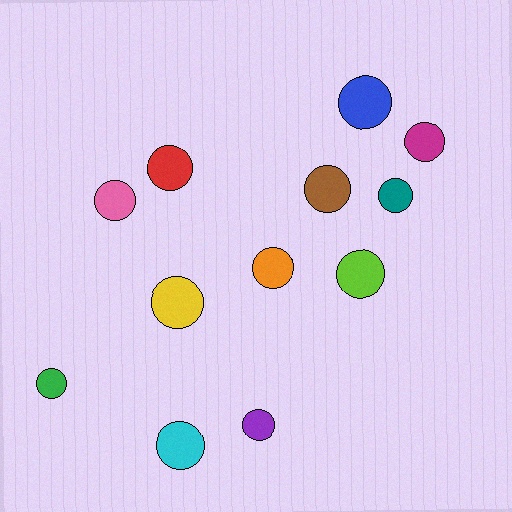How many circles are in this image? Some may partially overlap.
There are 12 circles.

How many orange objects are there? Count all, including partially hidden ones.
There is 1 orange object.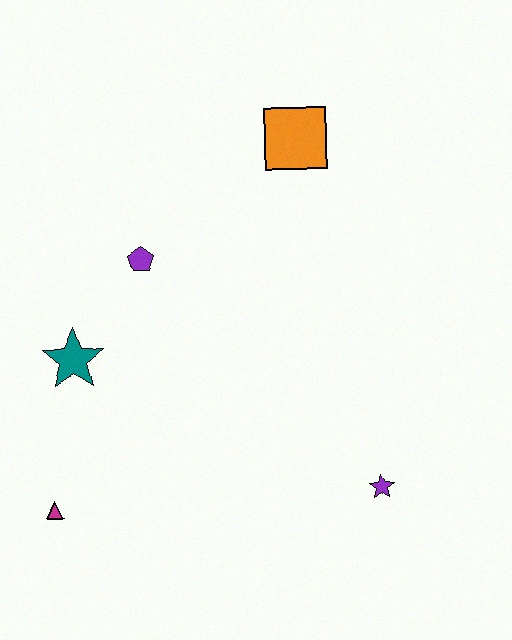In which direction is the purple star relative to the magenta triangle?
The purple star is to the right of the magenta triangle.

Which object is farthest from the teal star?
The purple star is farthest from the teal star.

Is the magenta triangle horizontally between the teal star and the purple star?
No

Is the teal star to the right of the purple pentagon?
No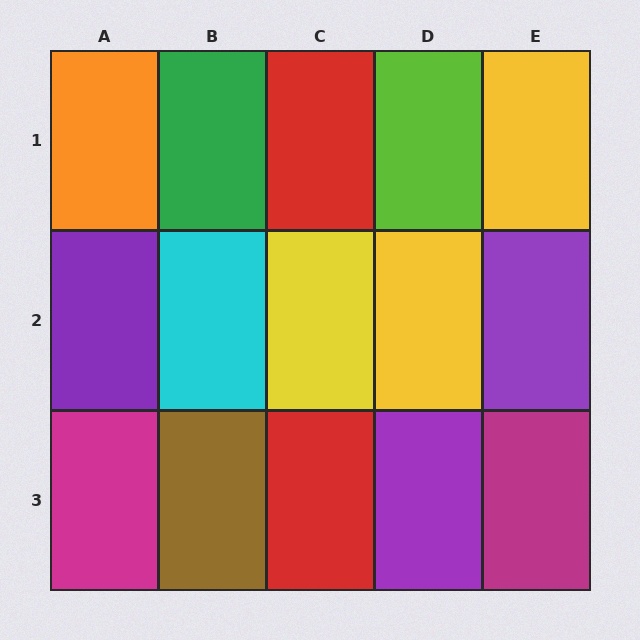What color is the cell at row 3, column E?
Magenta.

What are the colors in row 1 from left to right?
Orange, green, red, lime, yellow.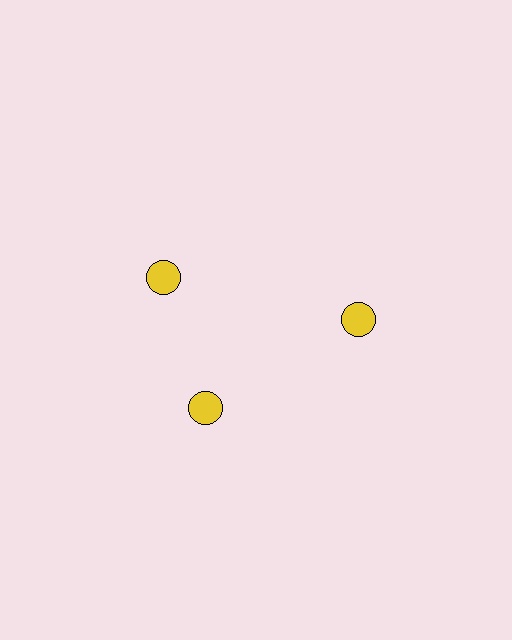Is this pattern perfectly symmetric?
No. The 3 yellow circles are arranged in a ring, but one element near the 11 o'clock position is rotated out of alignment along the ring, breaking the 3-fold rotational symmetry.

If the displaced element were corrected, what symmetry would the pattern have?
It would have 3-fold rotational symmetry — the pattern would map onto itself every 120 degrees.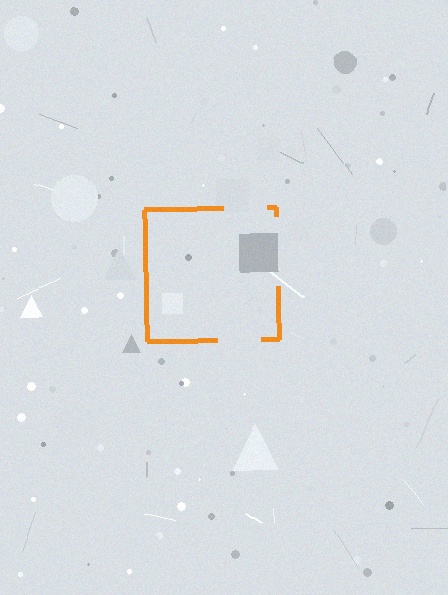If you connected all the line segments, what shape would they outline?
They would outline a square.